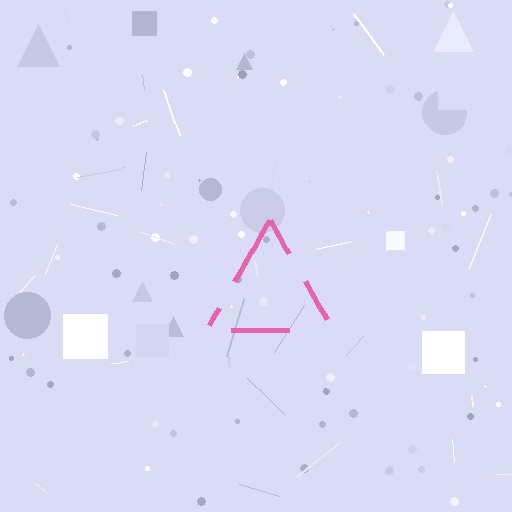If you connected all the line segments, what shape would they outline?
They would outline a triangle.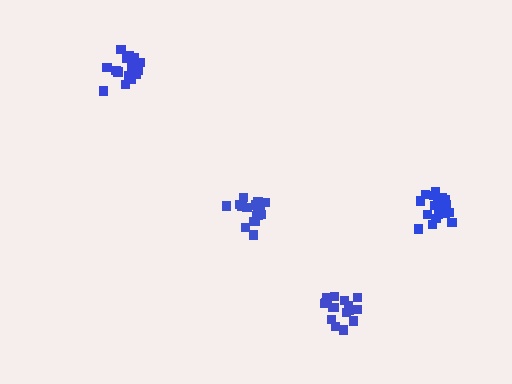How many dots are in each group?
Group 1: 20 dots, Group 2: 18 dots, Group 3: 18 dots, Group 4: 20 dots (76 total).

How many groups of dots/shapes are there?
There are 4 groups.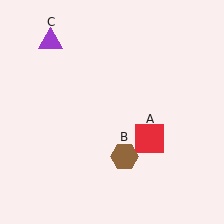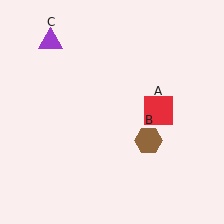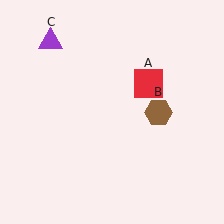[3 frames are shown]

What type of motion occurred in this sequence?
The red square (object A), brown hexagon (object B) rotated counterclockwise around the center of the scene.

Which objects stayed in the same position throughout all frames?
Purple triangle (object C) remained stationary.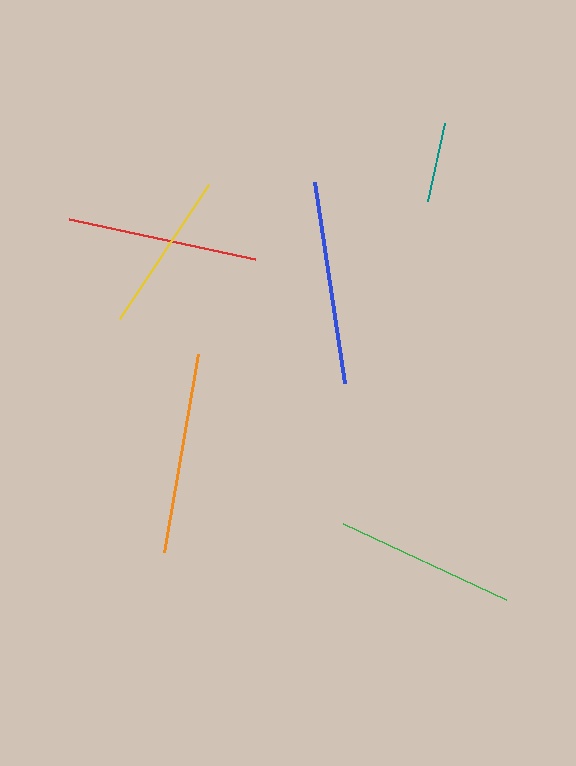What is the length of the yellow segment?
The yellow segment is approximately 161 pixels long.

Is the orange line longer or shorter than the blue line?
The blue line is longer than the orange line.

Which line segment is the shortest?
The teal line is the shortest at approximately 80 pixels.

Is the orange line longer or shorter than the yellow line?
The orange line is longer than the yellow line.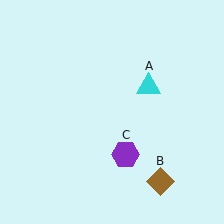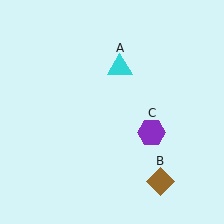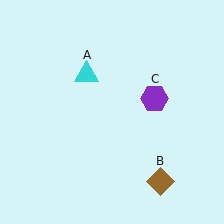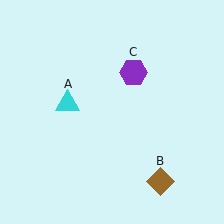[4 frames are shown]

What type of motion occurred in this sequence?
The cyan triangle (object A), purple hexagon (object C) rotated counterclockwise around the center of the scene.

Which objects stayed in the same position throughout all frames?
Brown diamond (object B) remained stationary.